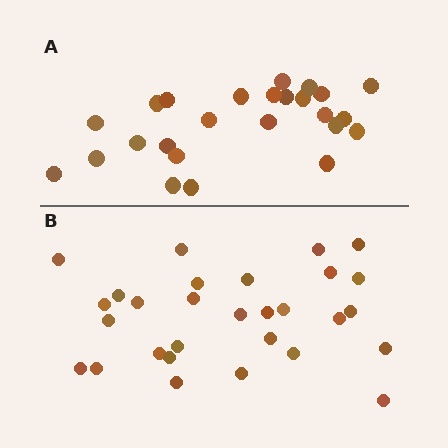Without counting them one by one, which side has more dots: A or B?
Region B (the bottom region) has more dots.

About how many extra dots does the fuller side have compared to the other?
Region B has about 4 more dots than region A.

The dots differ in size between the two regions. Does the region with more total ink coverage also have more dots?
No. Region A has more total ink coverage because its dots are larger, but region B actually contains more individual dots. Total area can be misleading — the number of items is what matters here.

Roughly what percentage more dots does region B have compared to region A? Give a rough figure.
About 15% more.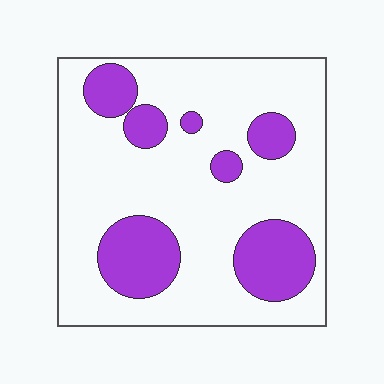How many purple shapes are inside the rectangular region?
7.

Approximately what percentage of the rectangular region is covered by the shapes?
Approximately 25%.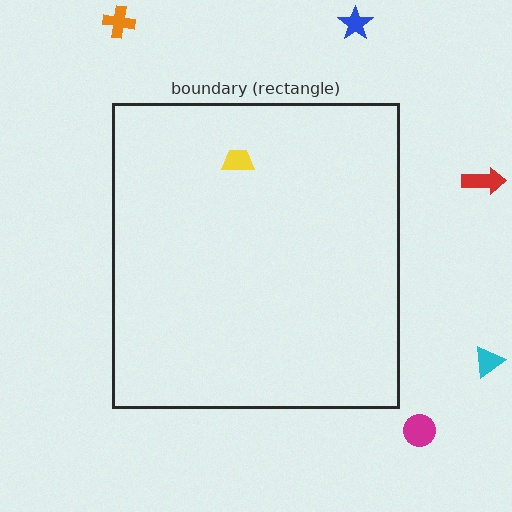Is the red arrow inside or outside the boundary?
Outside.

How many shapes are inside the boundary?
1 inside, 5 outside.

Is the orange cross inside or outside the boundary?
Outside.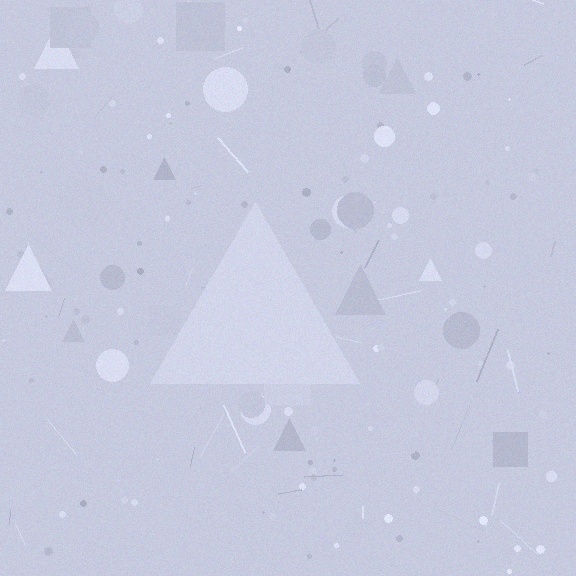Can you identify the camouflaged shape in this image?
The camouflaged shape is a triangle.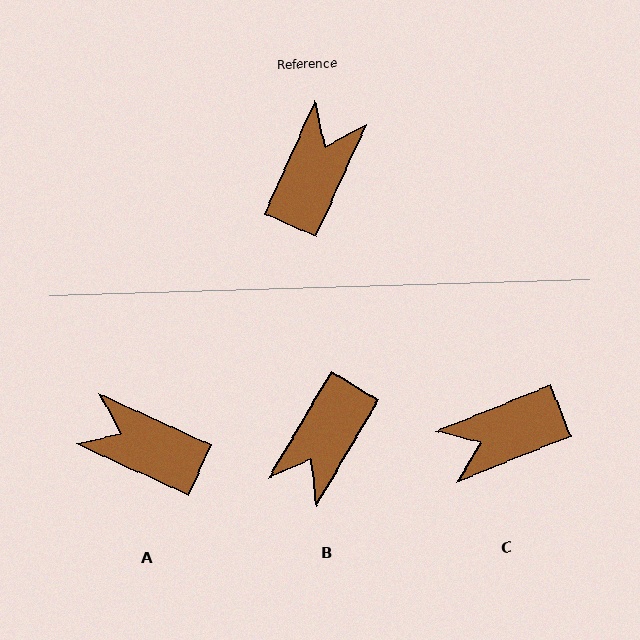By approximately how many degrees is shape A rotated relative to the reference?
Approximately 89 degrees counter-clockwise.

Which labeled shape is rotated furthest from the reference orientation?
B, about 173 degrees away.